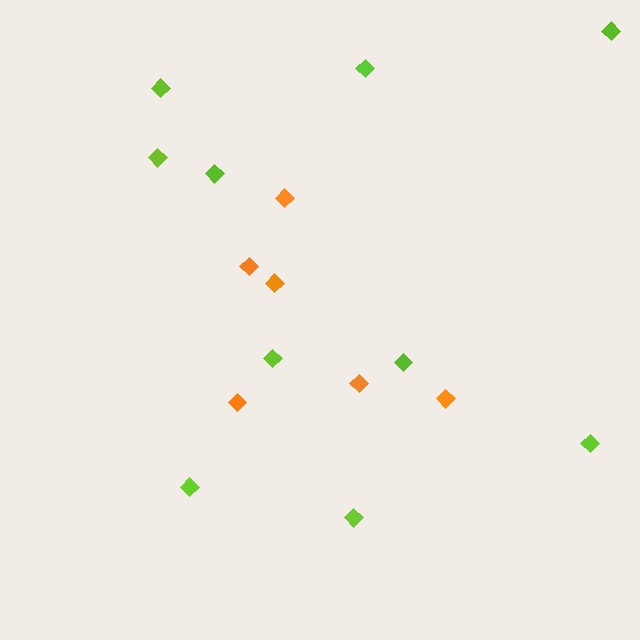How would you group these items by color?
There are 2 groups: one group of orange diamonds (6) and one group of lime diamonds (10).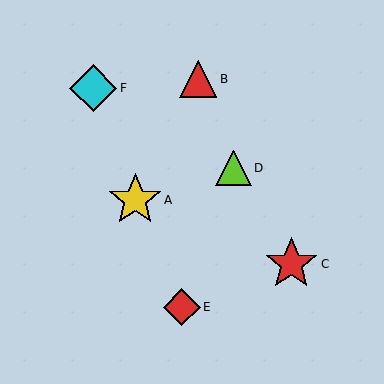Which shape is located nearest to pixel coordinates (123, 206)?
The yellow star (labeled A) at (135, 200) is nearest to that location.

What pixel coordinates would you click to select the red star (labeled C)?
Click at (291, 264) to select the red star C.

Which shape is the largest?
The yellow star (labeled A) is the largest.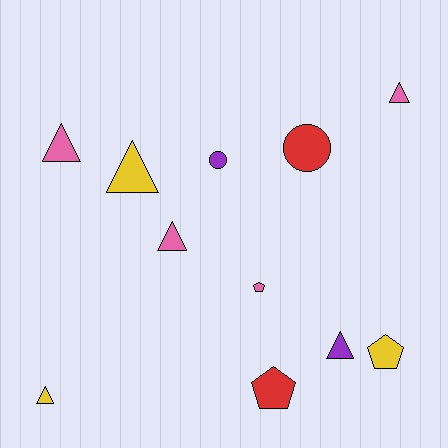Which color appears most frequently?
Pink, with 4 objects.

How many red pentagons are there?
There is 1 red pentagon.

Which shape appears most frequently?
Triangle, with 6 objects.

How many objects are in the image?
There are 11 objects.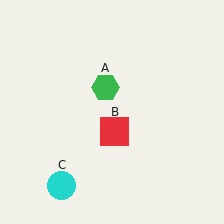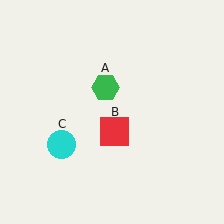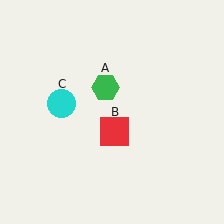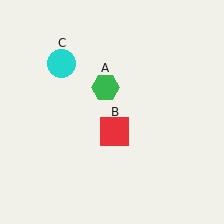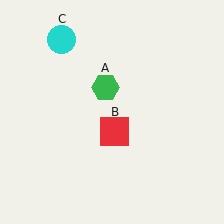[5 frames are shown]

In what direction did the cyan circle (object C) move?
The cyan circle (object C) moved up.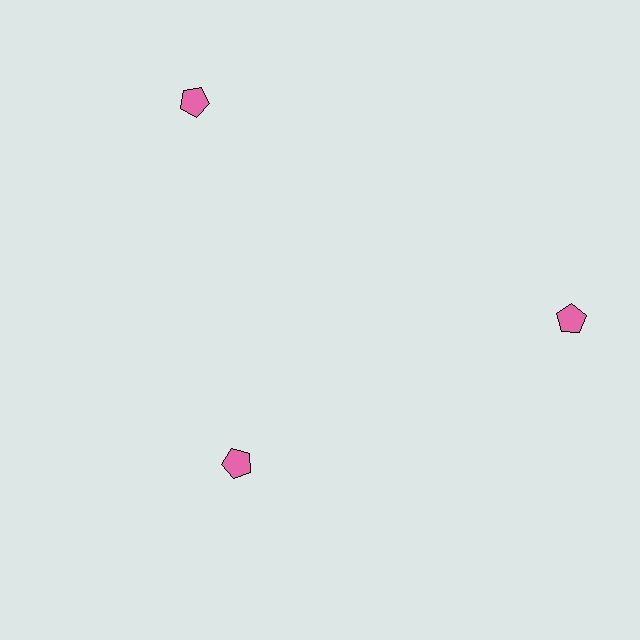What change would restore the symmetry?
The symmetry would be restored by moving it outward, back onto the ring so that all 3 pentagons sit at equal angles and equal distance from the center.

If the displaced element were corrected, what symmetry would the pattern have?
It would have 3-fold rotational symmetry — the pattern would map onto itself every 120 degrees.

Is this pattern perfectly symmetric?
No. The 3 pink pentagons are arranged in a ring, but one element near the 7 o'clock position is pulled inward toward the center, breaking the 3-fold rotational symmetry.